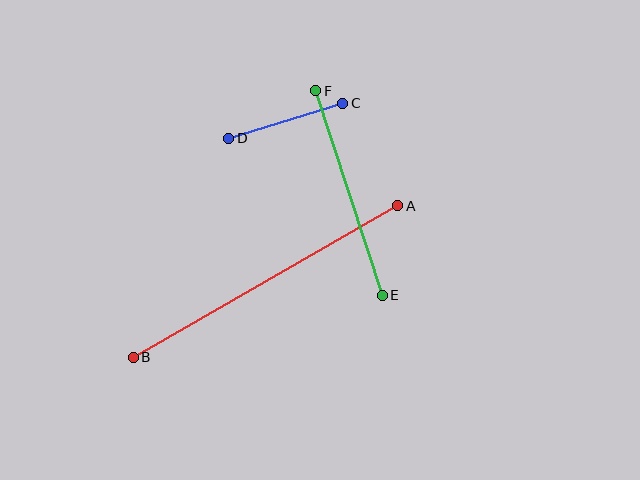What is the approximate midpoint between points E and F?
The midpoint is at approximately (349, 193) pixels.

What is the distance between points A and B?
The distance is approximately 305 pixels.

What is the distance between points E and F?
The distance is approximately 215 pixels.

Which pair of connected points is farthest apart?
Points A and B are farthest apart.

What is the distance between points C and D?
The distance is approximately 120 pixels.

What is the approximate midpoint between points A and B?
The midpoint is at approximately (265, 282) pixels.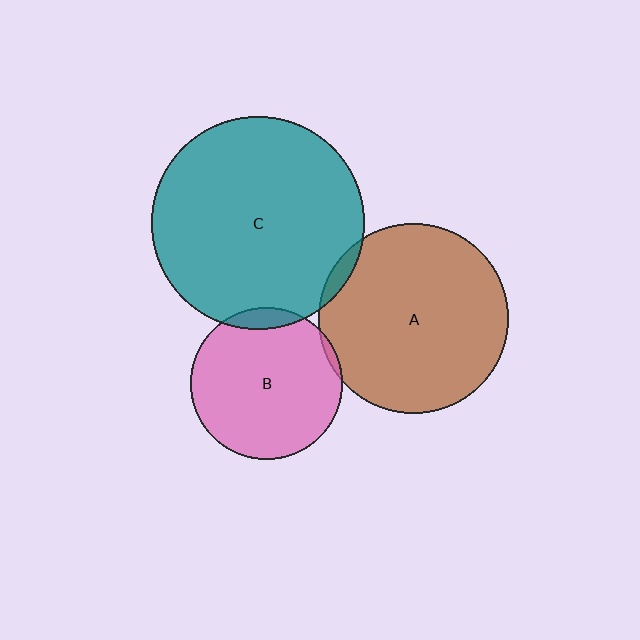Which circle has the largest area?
Circle C (teal).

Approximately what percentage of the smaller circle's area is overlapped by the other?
Approximately 5%.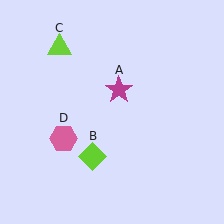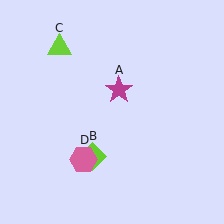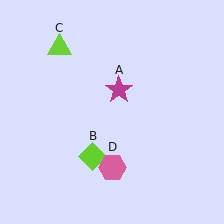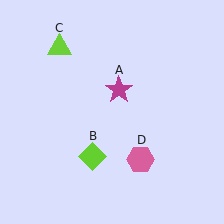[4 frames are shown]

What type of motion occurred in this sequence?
The pink hexagon (object D) rotated counterclockwise around the center of the scene.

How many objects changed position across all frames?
1 object changed position: pink hexagon (object D).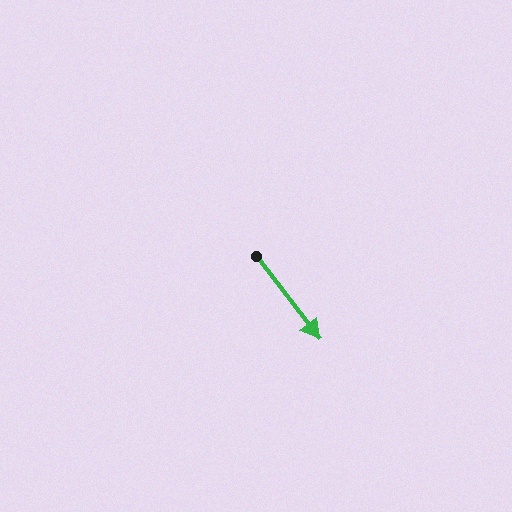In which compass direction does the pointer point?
Southeast.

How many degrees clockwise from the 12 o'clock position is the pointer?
Approximately 143 degrees.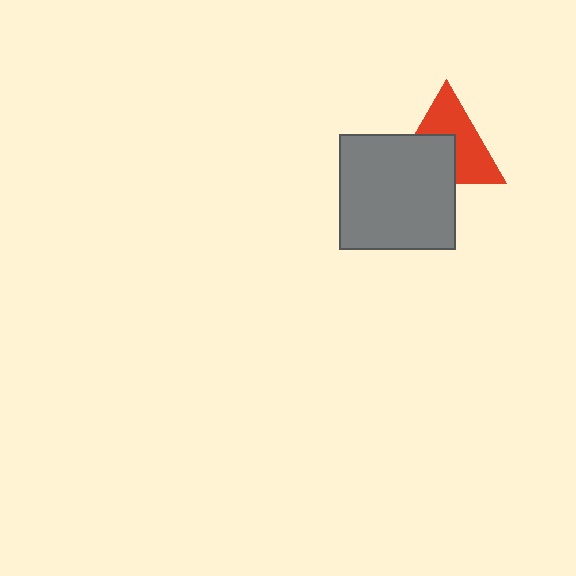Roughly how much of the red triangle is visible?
About half of it is visible (roughly 57%).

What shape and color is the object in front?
The object in front is a gray rectangle.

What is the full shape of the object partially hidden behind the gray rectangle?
The partially hidden object is a red triangle.